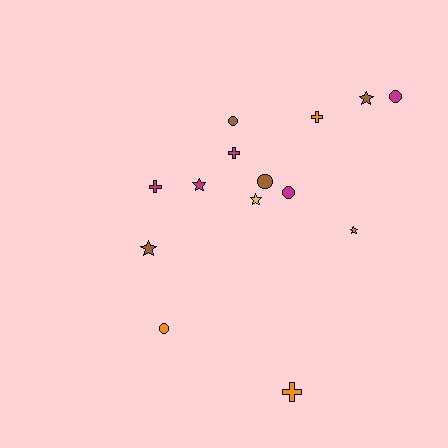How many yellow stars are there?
There is 1 yellow star.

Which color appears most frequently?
Magenta, with 5 objects.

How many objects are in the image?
There are 14 objects.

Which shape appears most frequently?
Star, with 5 objects.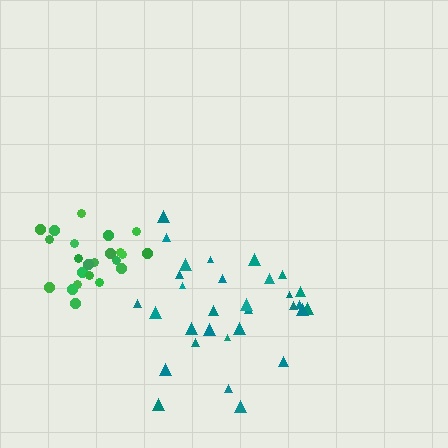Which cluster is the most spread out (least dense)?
Teal.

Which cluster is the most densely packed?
Green.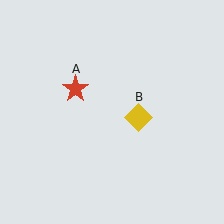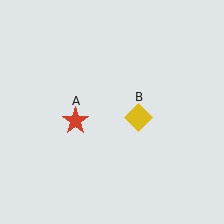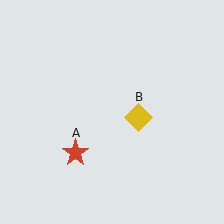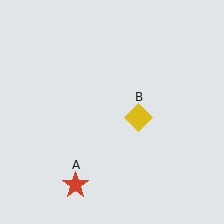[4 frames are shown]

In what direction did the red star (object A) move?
The red star (object A) moved down.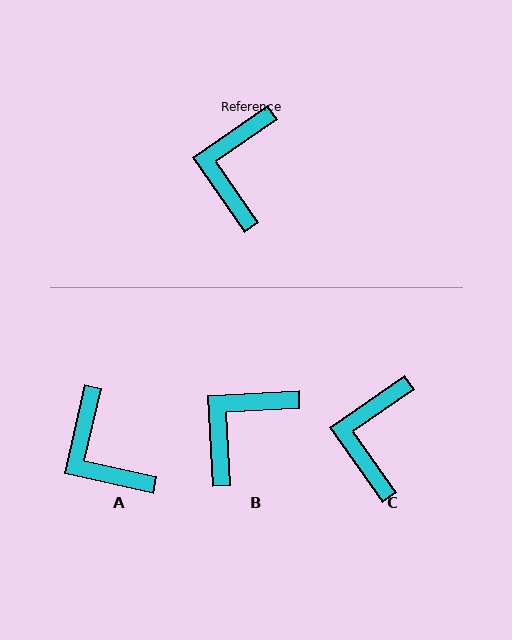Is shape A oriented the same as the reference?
No, it is off by about 42 degrees.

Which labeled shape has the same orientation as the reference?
C.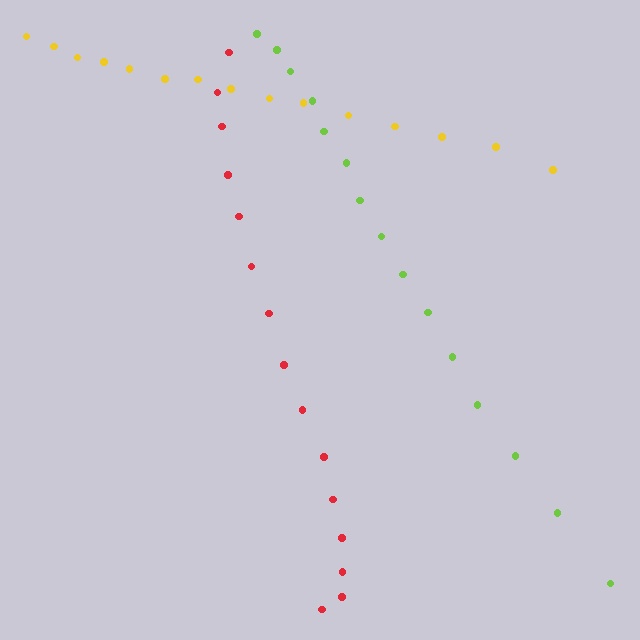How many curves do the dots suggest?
There are 3 distinct paths.